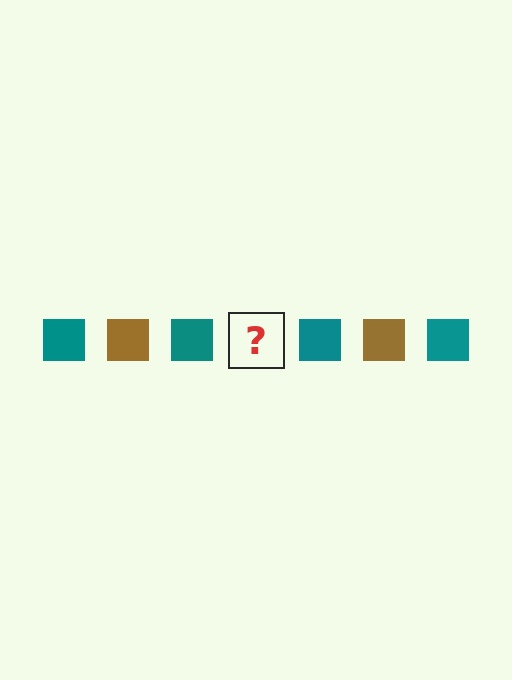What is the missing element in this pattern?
The missing element is a brown square.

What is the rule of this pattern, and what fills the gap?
The rule is that the pattern cycles through teal, brown squares. The gap should be filled with a brown square.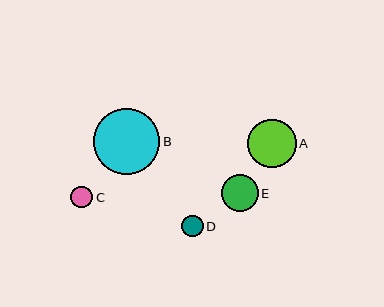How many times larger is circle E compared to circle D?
Circle E is approximately 1.7 times the size of circle D.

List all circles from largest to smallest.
From largest to smallest: B, A, E, D, C.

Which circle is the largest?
Circle B is the largest with a size of approximately 67 pixels.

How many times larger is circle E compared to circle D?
Circle E is approximately 1.7 times the size of circle D.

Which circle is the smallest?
Circle C is the smallest with a size of approximately 22 pixels.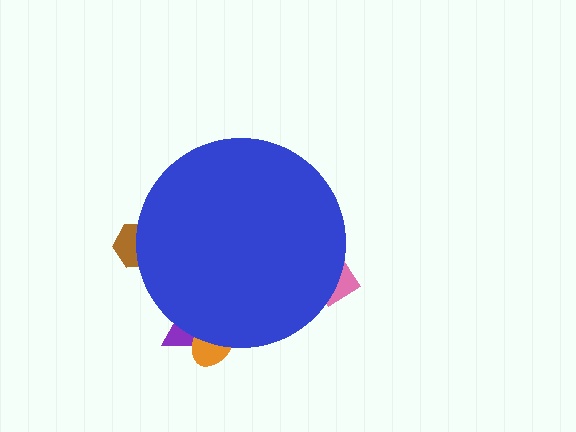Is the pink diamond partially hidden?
Yes, the pink diamond is partially hidden behind the blue circle.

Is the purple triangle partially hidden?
Yes, the purple triangle is partially hidden behind the blue circle.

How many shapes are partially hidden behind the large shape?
4 shapes are partially hidden.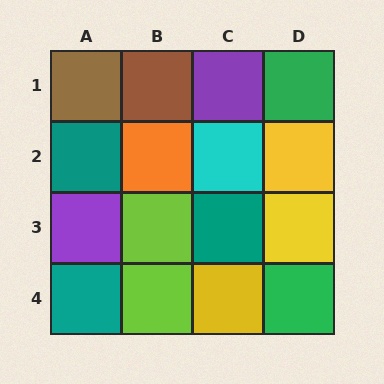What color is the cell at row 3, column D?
Yellow.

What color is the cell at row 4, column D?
Green.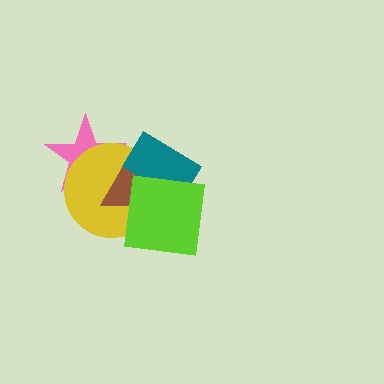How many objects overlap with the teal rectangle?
3 objects overlap with the teal rectangle.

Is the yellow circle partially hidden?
Yes, it is partially covered by another shape.